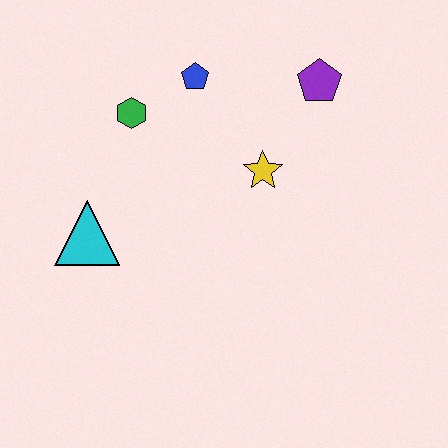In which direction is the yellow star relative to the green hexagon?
The yellow star is to the right of the green hexagon.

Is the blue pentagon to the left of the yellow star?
Yes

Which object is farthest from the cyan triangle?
The purple pentagon is farthest from the cyan triangle.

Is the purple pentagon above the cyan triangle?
Yes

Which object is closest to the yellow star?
The purple pentagon is closest to the yellow star.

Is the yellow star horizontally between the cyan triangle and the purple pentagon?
Yes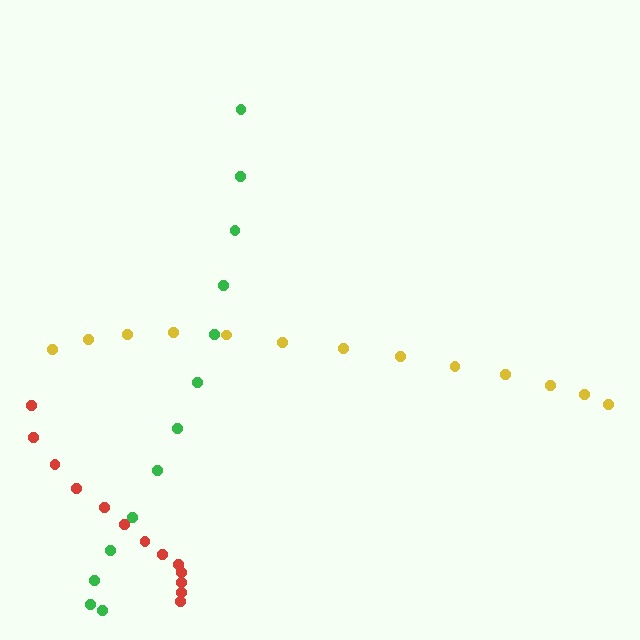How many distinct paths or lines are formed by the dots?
There are 3 distinct paths.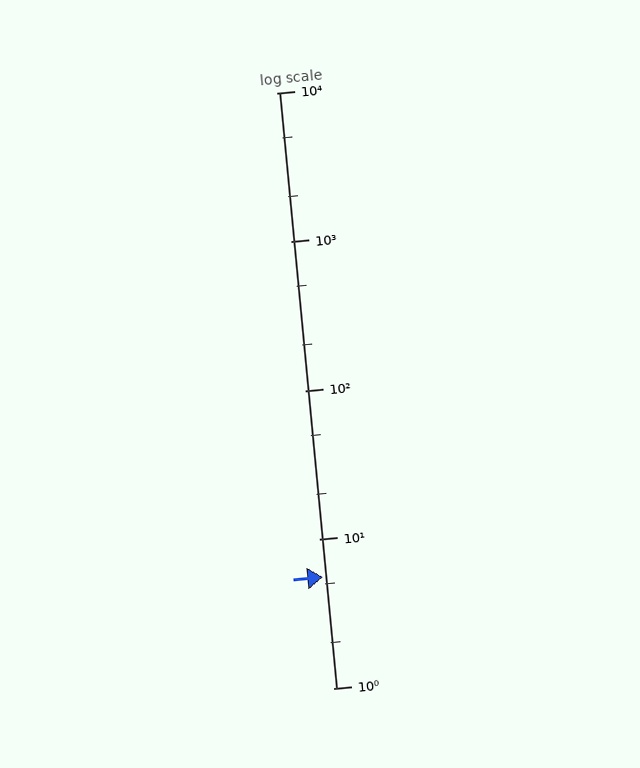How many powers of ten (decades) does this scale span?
The scale spans 4 decades, from 1 to 10000.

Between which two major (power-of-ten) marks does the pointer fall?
The pointer is between 1 and 10.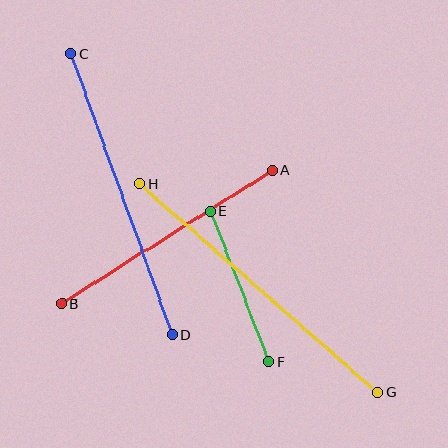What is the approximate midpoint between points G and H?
The midpoint is at approximately (258, 288) pixels.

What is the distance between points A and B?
The distance is approximately 249 pixels.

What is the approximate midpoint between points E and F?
The midpoint is at approximately (240, 286) pixels.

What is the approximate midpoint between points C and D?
The midpoint is at approximately (122, 194) pixels.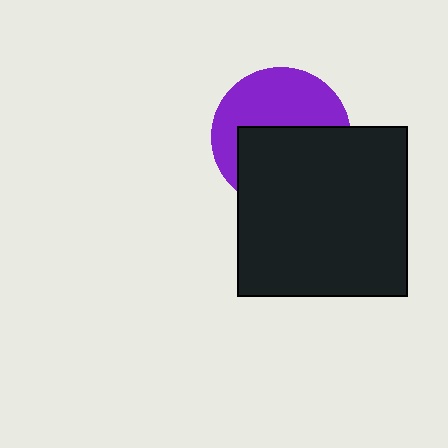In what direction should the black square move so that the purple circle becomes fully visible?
The black square should move down. That is the shortest direction to clear the overlap and leave the purple circle fully visible.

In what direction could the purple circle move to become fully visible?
The purple circle could move up. That would shift it out from behind the black square entirely.